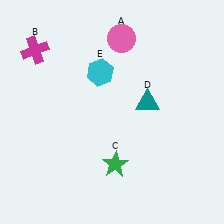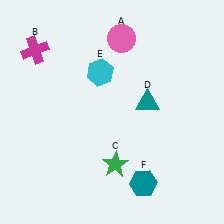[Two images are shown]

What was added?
A teal hexagon (F) was added in Image 2.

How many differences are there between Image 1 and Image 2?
There is 1 difference between the two images.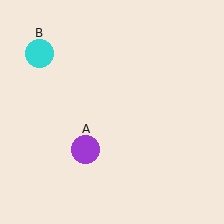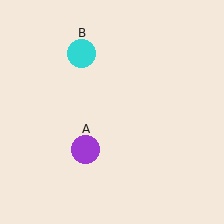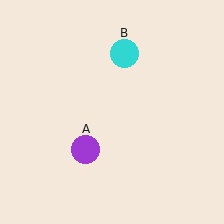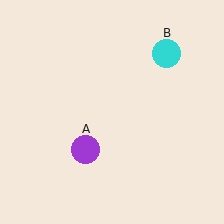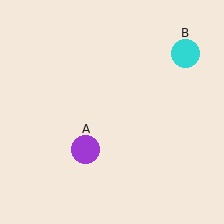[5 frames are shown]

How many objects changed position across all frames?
1 object changed position: cyan circle (object B).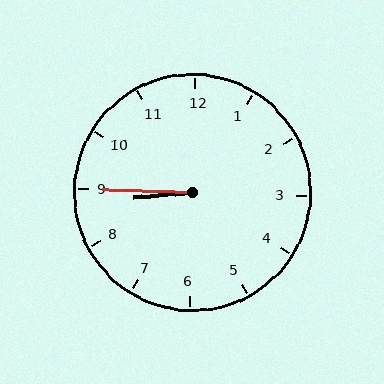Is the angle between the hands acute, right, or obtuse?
It is acute.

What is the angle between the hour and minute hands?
Approximately 8 degrees.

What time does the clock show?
8:45.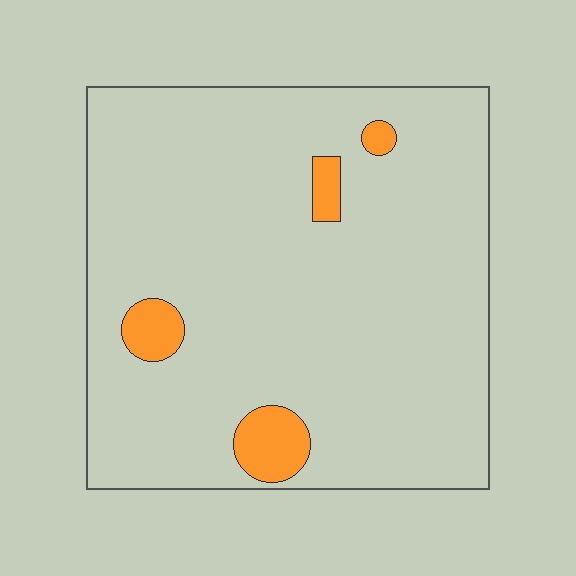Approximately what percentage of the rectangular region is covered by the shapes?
Approximately 5%.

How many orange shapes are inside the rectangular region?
4.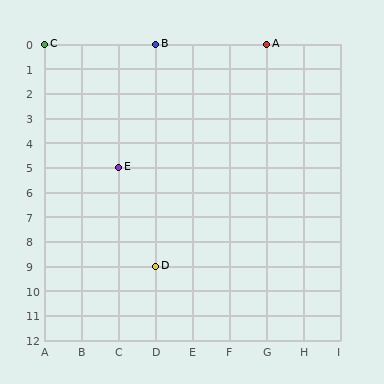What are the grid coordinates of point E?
Point E is at grid coordinates (C, 5).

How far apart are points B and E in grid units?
Points B and E are 1 column and 5 rows apart (about 5.1 grid units diagonally).